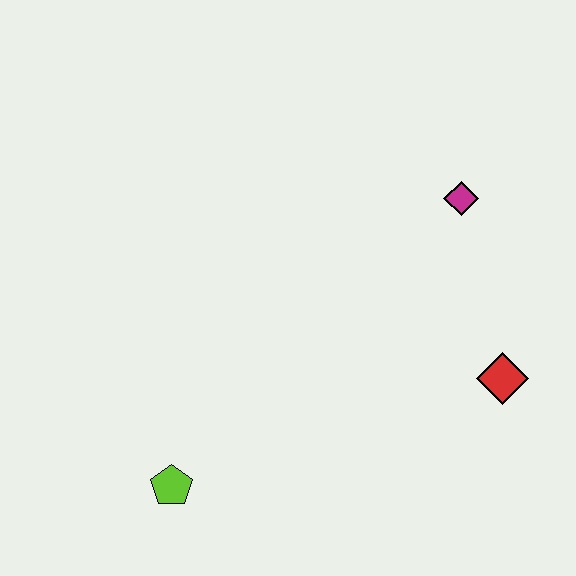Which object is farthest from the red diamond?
The lime pentagon is farthest from the red diamond.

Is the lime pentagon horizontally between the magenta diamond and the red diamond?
No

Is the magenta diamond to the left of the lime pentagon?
No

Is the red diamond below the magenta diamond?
Yes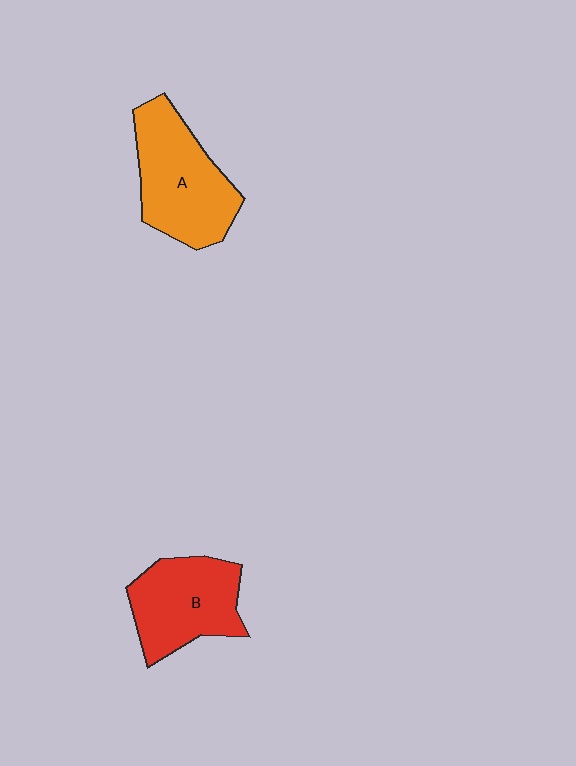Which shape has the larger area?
Shape A (orange).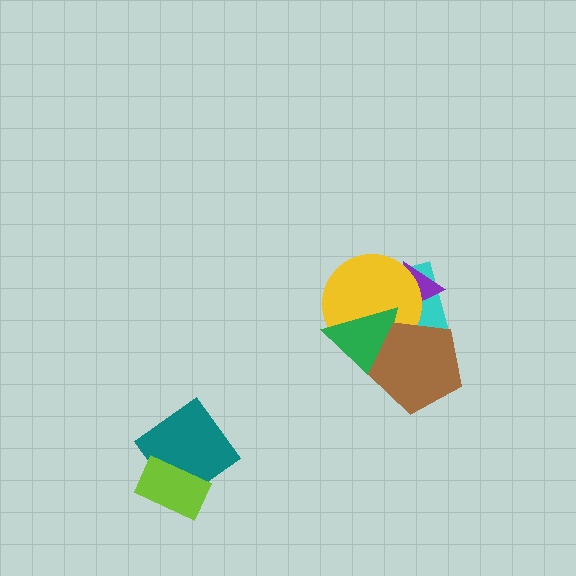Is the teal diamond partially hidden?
Yes, it is partially covered by another shape.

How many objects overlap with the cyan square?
4 objects overlap with the cyan square.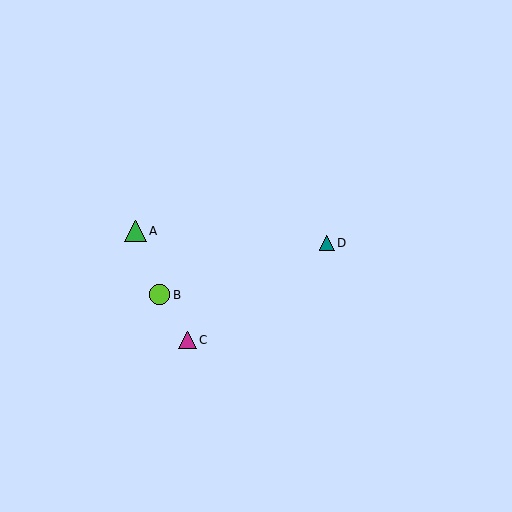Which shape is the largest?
The green triangle (labeled A) is the largest.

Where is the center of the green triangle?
The center of the green triangle is at (135, 231).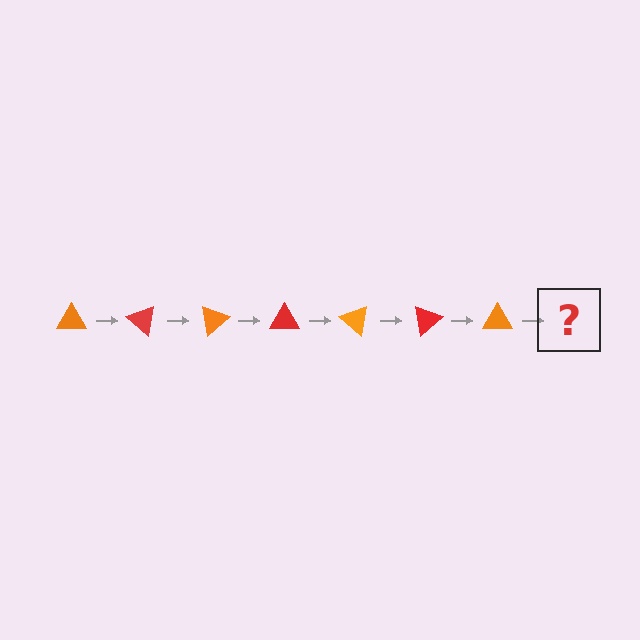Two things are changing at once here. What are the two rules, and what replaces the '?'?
The two rules are that it rotates 40 degrees each step and the color cycles through orange and red. The '?' should be a red triangle, rotated 280 degrees from the start.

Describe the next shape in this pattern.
It should be a red triangle, rotated 280 degrees from the start.